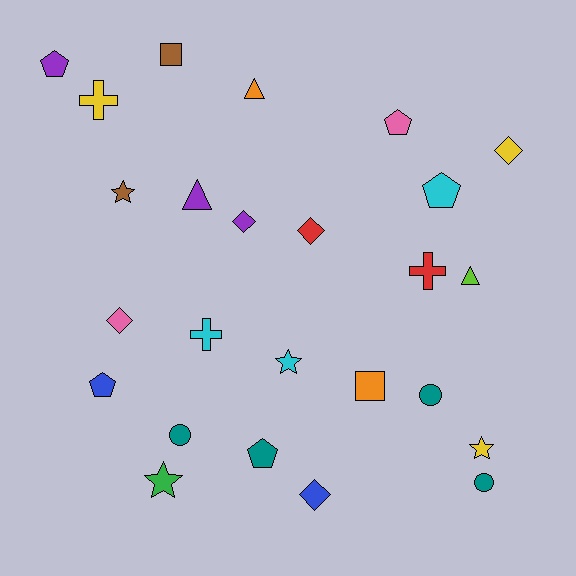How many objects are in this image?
There are 25 objects.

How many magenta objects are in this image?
There are no magenta objects.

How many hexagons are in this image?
There are no hexagons.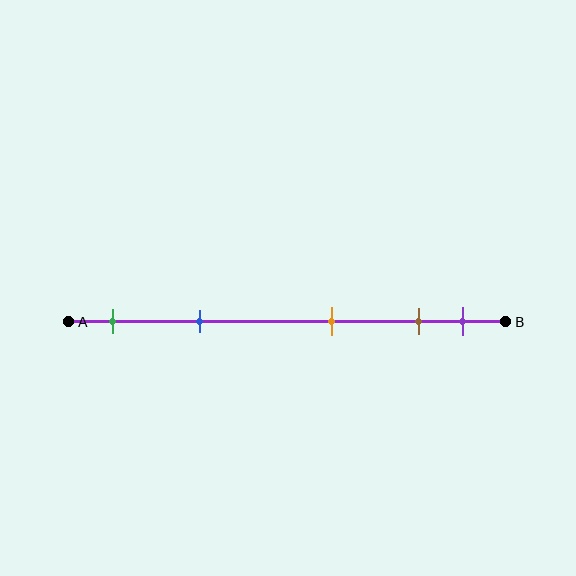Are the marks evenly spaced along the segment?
No, the marks are not evenly spaced.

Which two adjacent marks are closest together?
The brown and purple marks are the closest adjacent pair.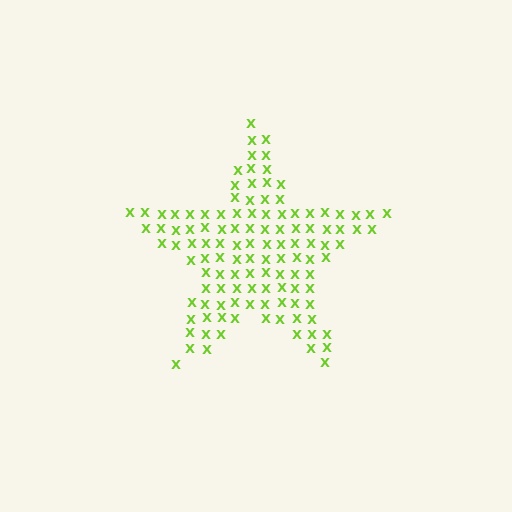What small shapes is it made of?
It is made of small letter X's.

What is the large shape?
The large shape is a star.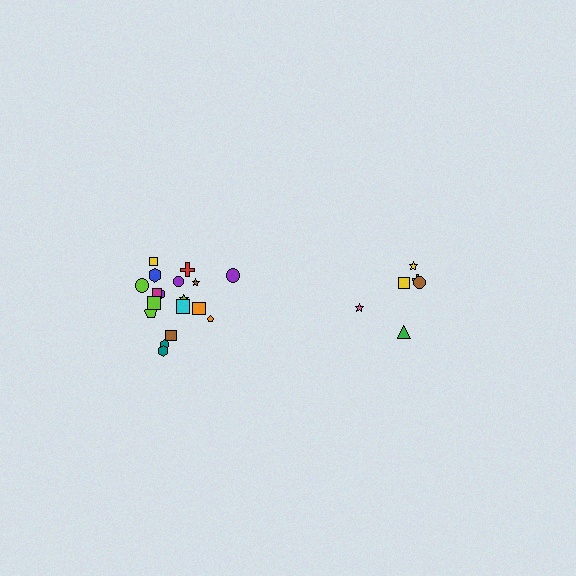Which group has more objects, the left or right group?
The left group.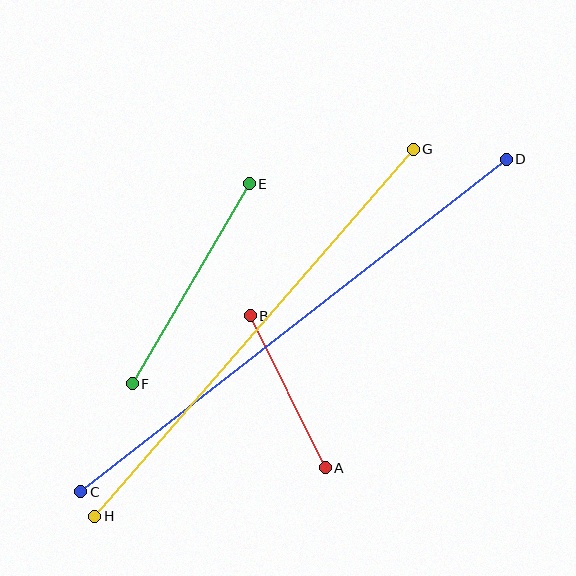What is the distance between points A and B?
The distance is approximately 169 pixels.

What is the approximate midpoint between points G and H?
The midpoint is at approximately (254, 333) pixels.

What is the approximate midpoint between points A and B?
The midpoint is at approximately (288, 392) pixels.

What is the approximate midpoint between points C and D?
The midpoint is at approximately (294, 326) pixels.